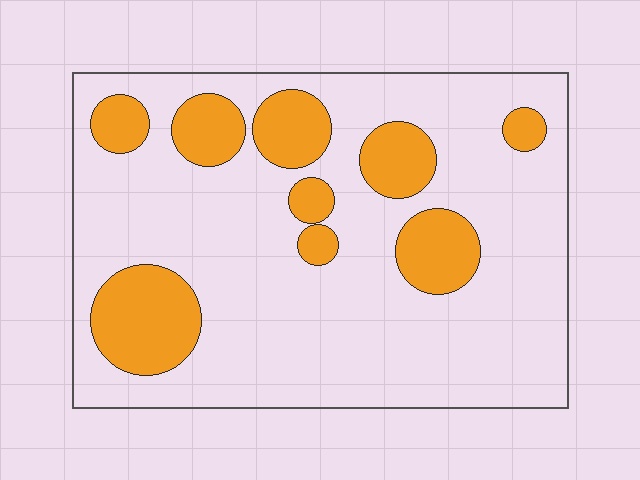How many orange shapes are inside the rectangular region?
9.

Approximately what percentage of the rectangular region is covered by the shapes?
Approximately 20%.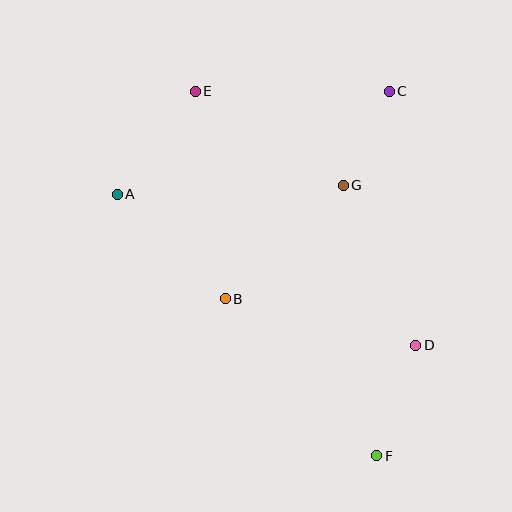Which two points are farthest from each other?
Points E and F are farthest from each other.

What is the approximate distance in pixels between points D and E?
The distance between D and E is approximately 336 pixels.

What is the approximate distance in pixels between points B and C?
The distance between B and C is approximately 265 pixels.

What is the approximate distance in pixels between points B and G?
The distance between B and G is approximately 164 pixels.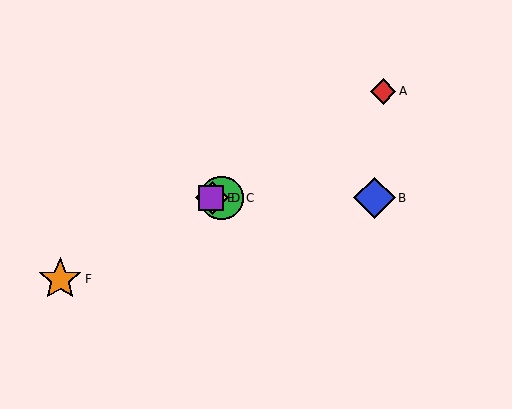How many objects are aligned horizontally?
4 objects (B, C, D, E) are aligned horizontally.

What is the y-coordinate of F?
Object F is at y≈279.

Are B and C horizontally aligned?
Yes, both are at y≈198.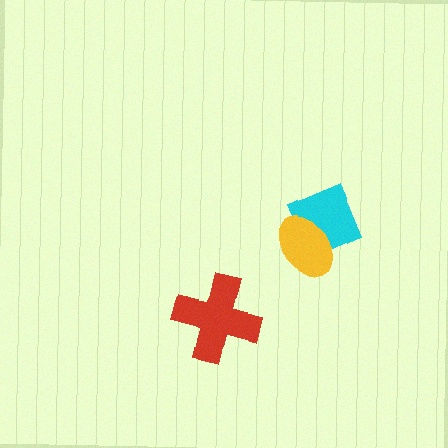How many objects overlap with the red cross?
0 objects overlap with the red cross.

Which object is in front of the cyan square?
The yellow ellipse is in front of the cyan square.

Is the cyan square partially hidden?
Yes, it is partially covered by another shape.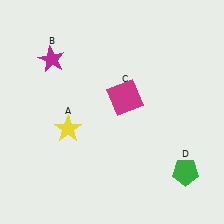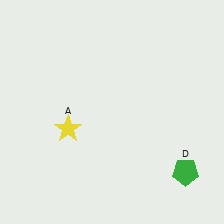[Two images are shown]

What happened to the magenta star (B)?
The magenta star (B) was removed in Image 2. It was in the top-left area of Image 1.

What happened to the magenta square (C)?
The magenta square (C) was removed in Image 2. It was in the top-right area of Image 1.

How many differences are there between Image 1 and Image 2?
There are 2 differences between the two images.